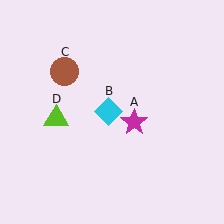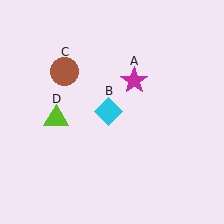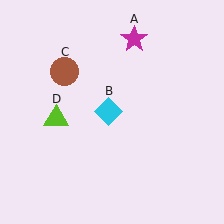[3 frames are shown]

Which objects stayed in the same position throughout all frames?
Cyan diamond (object B) and brown circle (object C) and lime triangle (object D) remained stationary.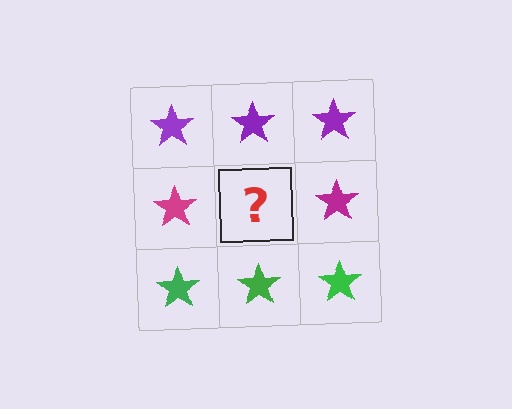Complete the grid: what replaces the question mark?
The question mark should be replaced with a magenta star.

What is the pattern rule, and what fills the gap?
The rule is that each row has a consistent color. The gap should be filled with a magenta star.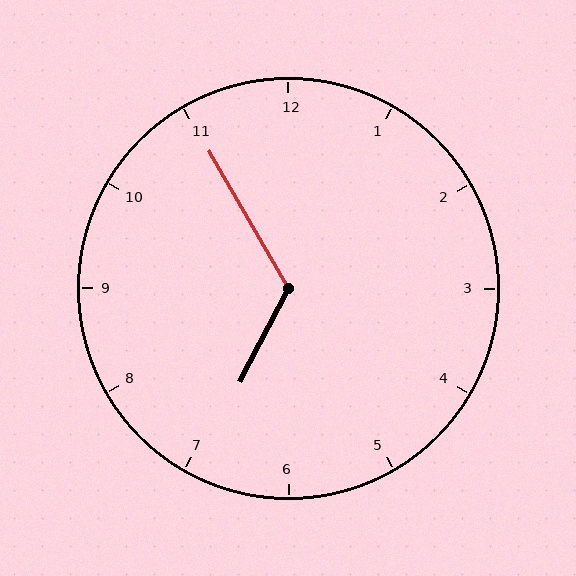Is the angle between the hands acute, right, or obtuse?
It is obtuse.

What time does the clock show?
6:55.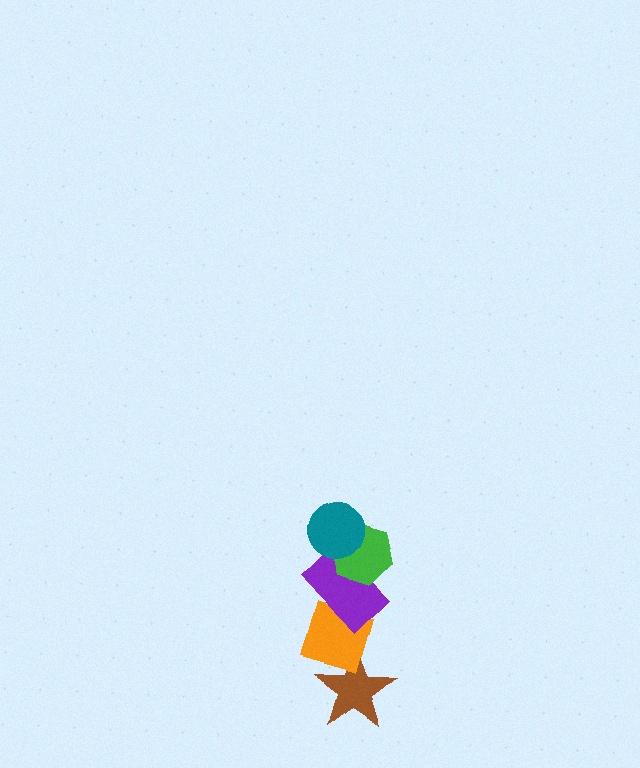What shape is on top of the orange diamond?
The purple rectangle is on top of the orange diamond.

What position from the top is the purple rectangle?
The purple rectangle is 3rd from the top.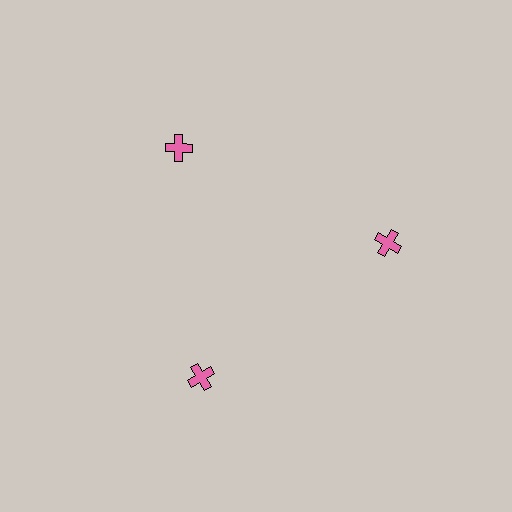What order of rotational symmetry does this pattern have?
This pattern has 3-fold rotational symmetry.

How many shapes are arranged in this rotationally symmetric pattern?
There are 3 shapes, arranged in 3 groups of 1.